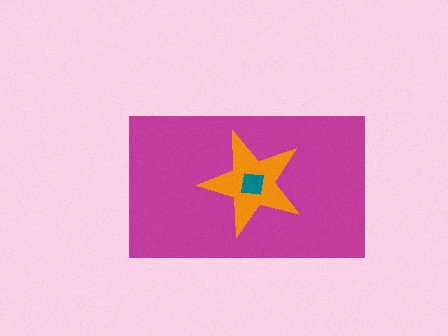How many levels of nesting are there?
3.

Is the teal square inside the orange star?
Yes.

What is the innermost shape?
The teal square.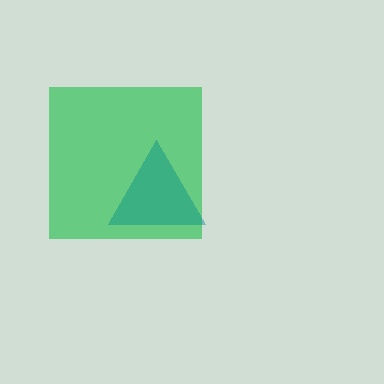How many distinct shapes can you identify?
There are 2 distinct shapes: a green square, a teal triangle.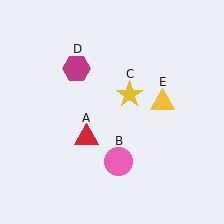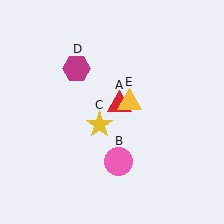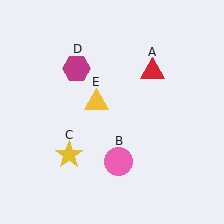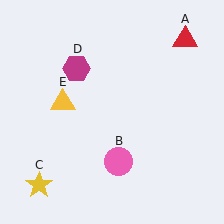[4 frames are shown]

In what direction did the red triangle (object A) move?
The red triangle (object A) moved up and to the right.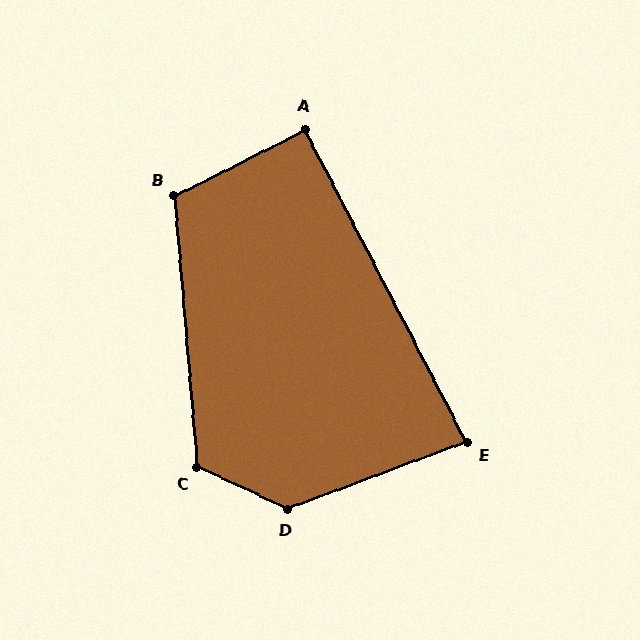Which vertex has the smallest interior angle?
E, at approximately 83 degrees.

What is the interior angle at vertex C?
Approximately 120 degrees (obtuse).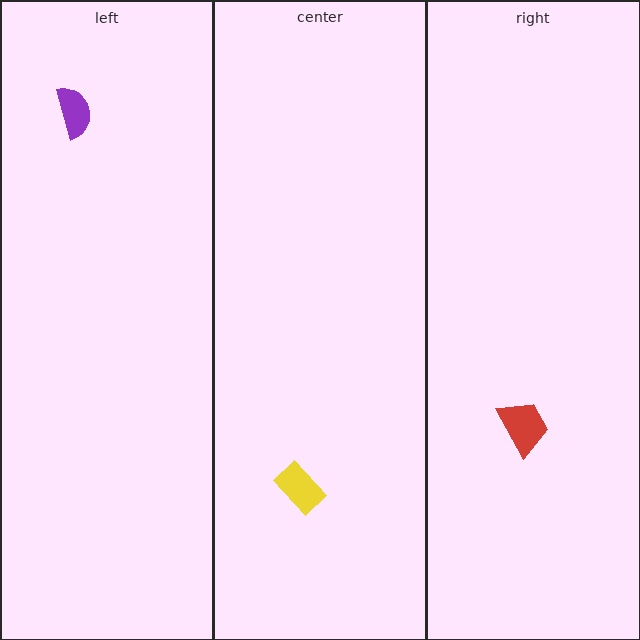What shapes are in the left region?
The purple semicircle.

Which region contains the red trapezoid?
The right region.